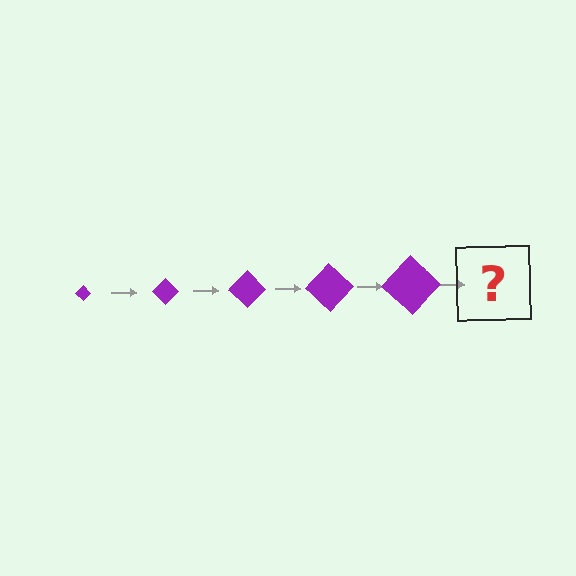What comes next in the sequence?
The next element should be a purple diamond, larger than the previous one.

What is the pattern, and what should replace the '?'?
The pattern is that the diamond gets progressively larger each step. The '?' should be a purple diamond, larger than the previous one.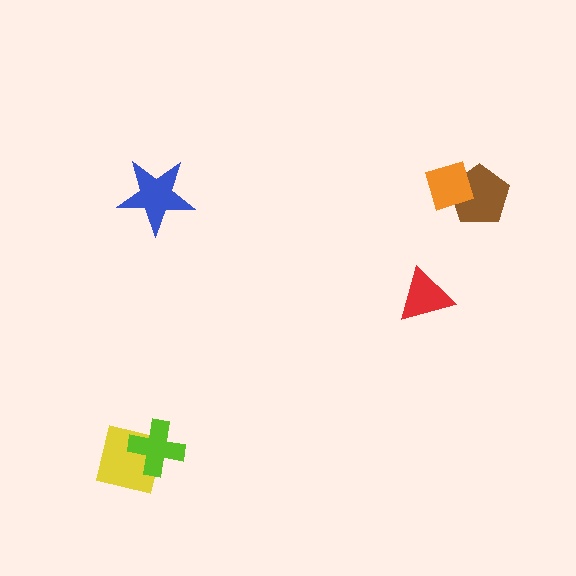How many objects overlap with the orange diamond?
1 object overlaps with the orange diamond.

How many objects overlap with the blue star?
0 objects overlap with the blue star.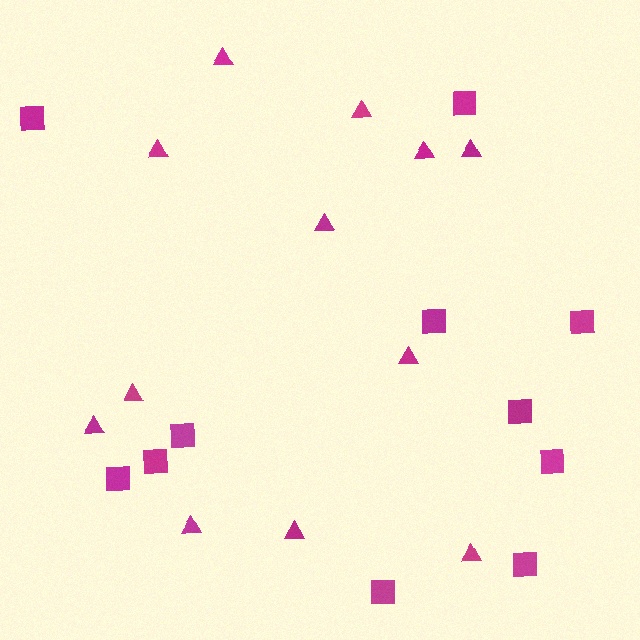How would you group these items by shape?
There are 2 groups: one group of squares (11) and one group of triangles (12).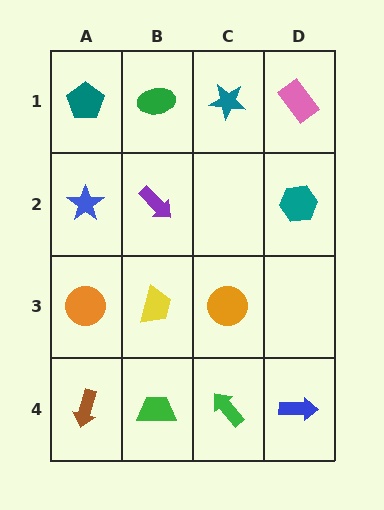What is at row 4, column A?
A brown arrow.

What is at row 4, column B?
A green trapezoid.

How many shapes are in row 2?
3 shapes.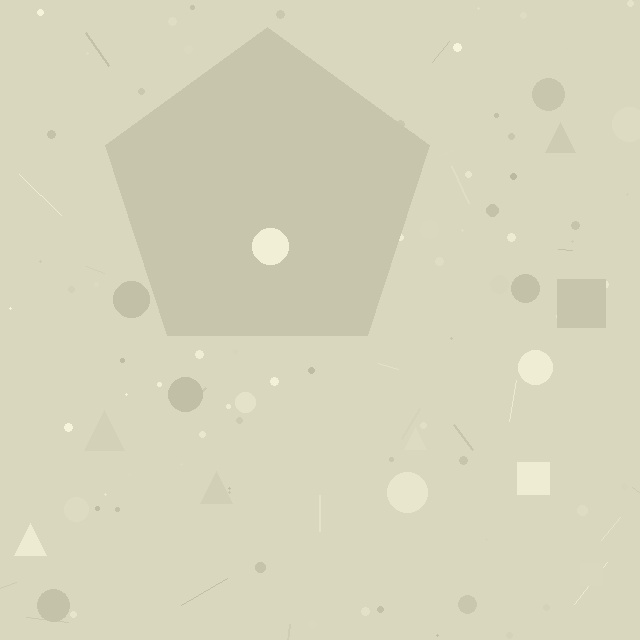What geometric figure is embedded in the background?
A pentagon is embedded in the background.